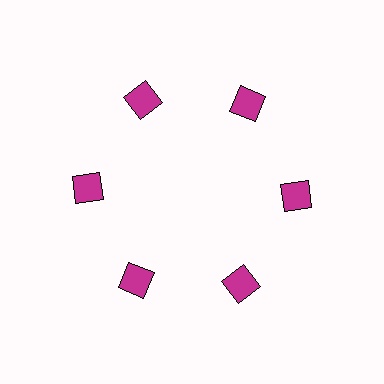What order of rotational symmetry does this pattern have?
This pattern has 6-fold rotational symmetry.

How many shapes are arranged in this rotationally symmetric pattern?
There are 6 shapes, arranged in 6 groups of 1.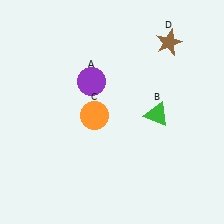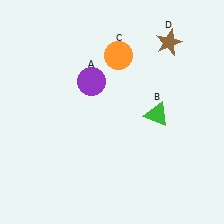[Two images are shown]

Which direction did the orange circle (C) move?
The orange circle (C) moved up.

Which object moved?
The orange circle (C) moved up.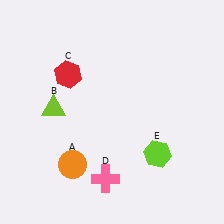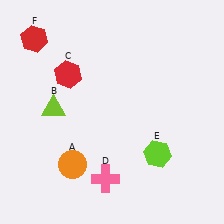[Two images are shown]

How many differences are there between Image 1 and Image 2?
There is 1 difference between the two images.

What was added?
A red hexagon (F) was added in Image 2.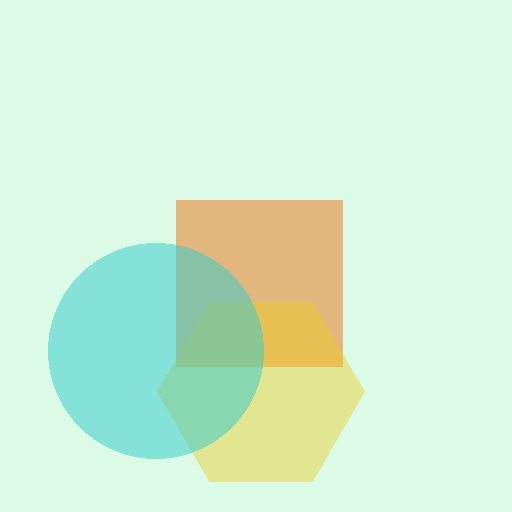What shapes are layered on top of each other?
The layered shapes are: an orange square, a yellow hexagon, a cyan circle.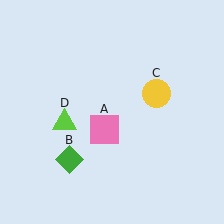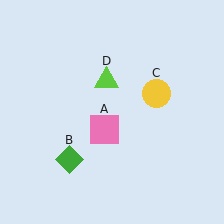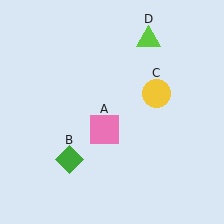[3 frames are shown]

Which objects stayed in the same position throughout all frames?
Pink square (object A) and green diamond (object B) and yellow circle (object C) remained stationary.